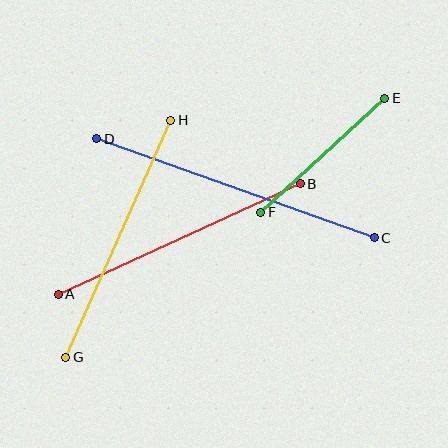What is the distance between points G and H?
The distance is approximately 259 pixels.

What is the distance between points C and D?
The distance is approximately 294 pixels.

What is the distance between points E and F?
The distance is approximately 169 pixels.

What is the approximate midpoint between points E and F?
The midpoint is at approximately (323, 155) pixels.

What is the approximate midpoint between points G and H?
The midpoint is at approximately (118, 239) pixels.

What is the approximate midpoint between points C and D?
The midpoint is at approximately (236, 188) pixels.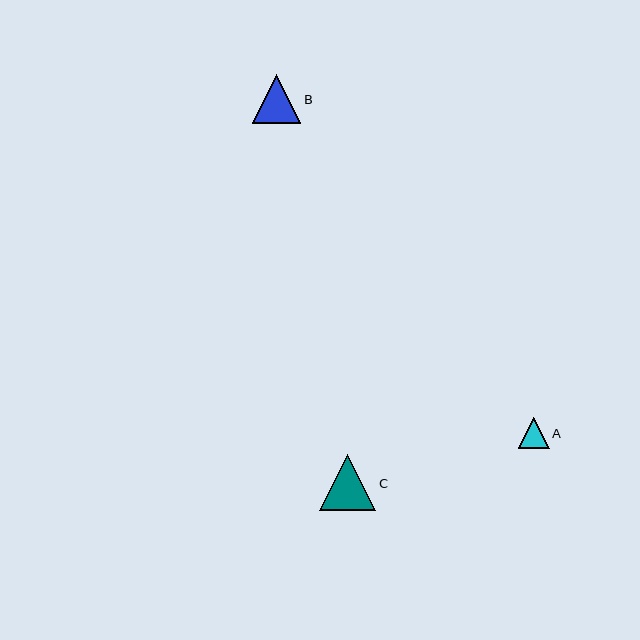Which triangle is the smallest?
Triangle A is the smallest with a size of approximately 31 pixels.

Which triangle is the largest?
Triangle C is the largest with a size of approximately 56 pixels.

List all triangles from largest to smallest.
From largest to smallest: C, B, A.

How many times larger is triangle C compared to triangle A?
Triangle C is approximately 1.8 times the size of triangle A.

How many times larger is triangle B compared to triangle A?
Triangle B is approximately 1.6 times the size of triangle A.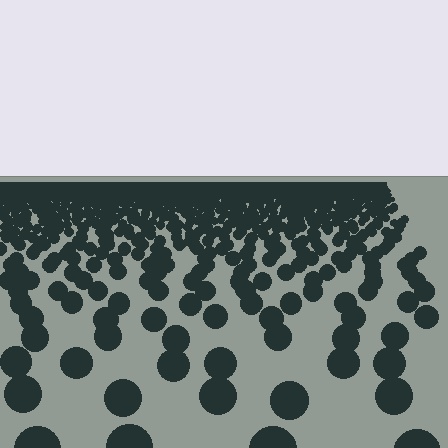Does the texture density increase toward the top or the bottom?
Density increases toward the top.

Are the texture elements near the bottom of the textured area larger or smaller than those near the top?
Larger. Near the bottom, elements are closer to the viewer and appear at a bigger on-screen size.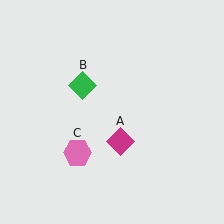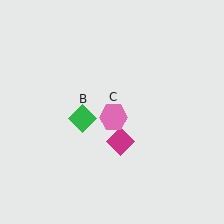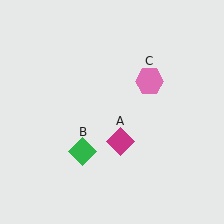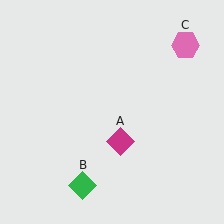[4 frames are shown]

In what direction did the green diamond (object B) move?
The green diamond (object B) moved down.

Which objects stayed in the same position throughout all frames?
Magenta diamond (object A) remained stationary.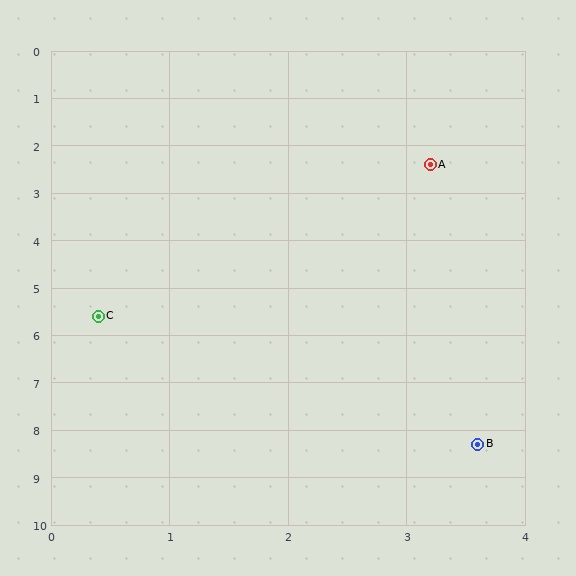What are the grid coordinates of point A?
Point A is at approximately (3.2, 2.4).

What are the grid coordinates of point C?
Point C is at approximately (0.4, 5.6).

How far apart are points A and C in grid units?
Points A and C are about 4.3 grid units apart.